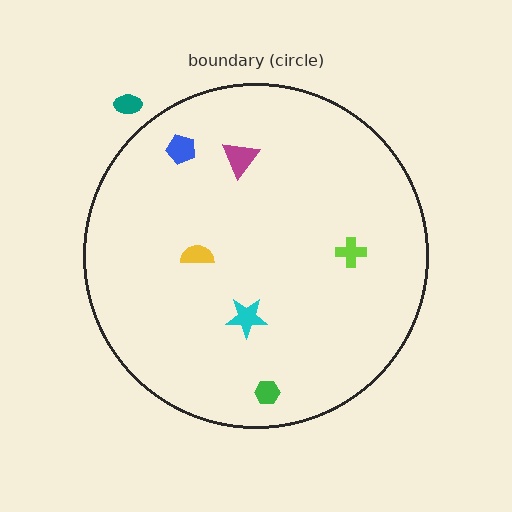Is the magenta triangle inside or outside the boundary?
Inside.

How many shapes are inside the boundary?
6 inside, 1 outside.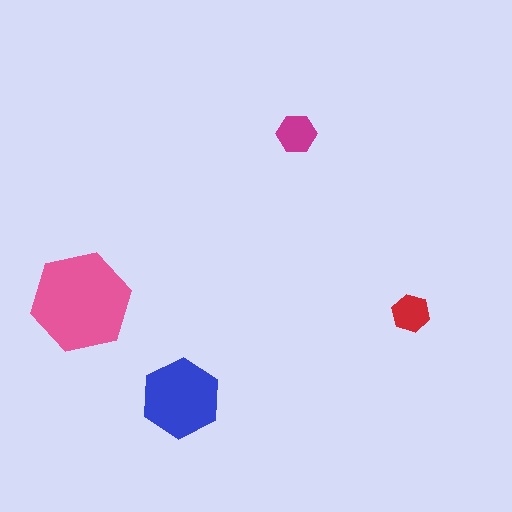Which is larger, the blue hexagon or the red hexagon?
The blue one.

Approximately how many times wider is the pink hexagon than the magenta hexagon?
About 2.5 times wider.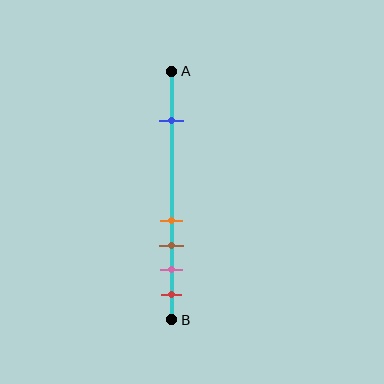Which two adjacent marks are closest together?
The orange and brown marks are the closest adjacent pair.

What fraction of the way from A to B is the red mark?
The red mark is approximately 90% (0.9) of the way from A to B.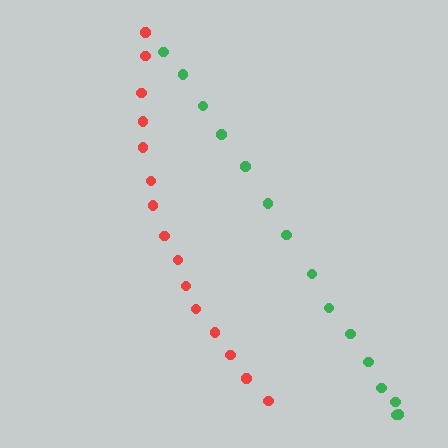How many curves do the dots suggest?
There are 2 distinct paths.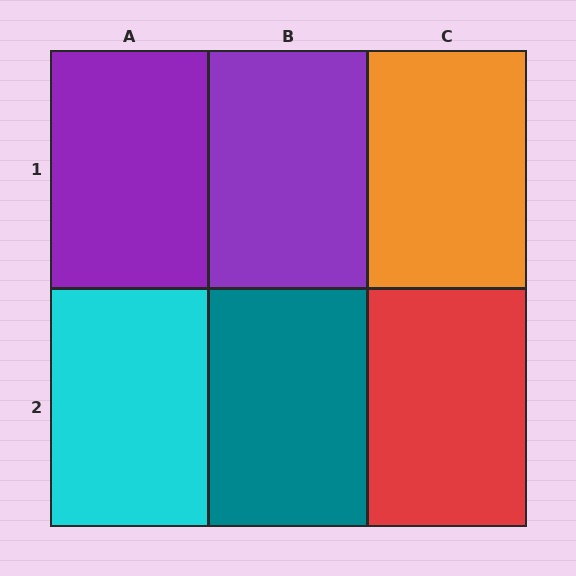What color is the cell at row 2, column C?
Red.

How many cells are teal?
1 cell is teal.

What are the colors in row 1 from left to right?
Purple, purple, orange.